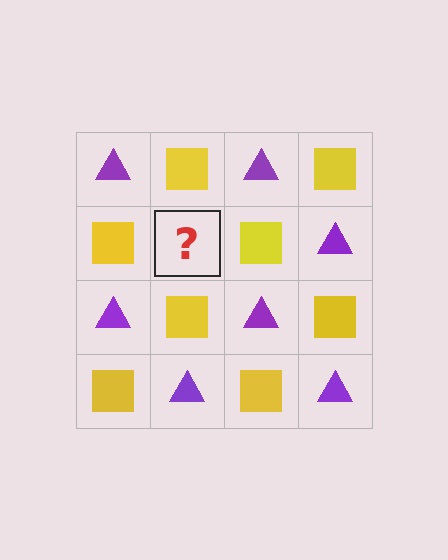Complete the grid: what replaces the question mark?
The question mark should be replaced with a purple triangle.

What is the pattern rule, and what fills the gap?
The rule is that it alternates purple triangle and yellow square in a checkerboard pattern. The gap should be filled with a purple triangle.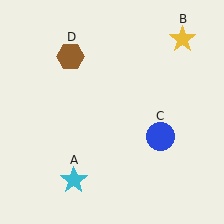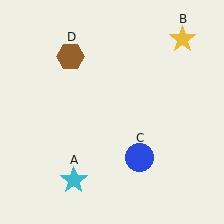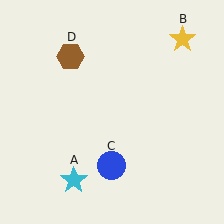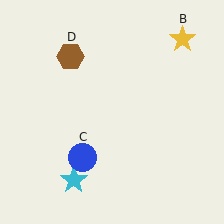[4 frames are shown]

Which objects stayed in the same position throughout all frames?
Cyan star (object A) and yellow star (object B) and brown hexagon (object D) remained stationary.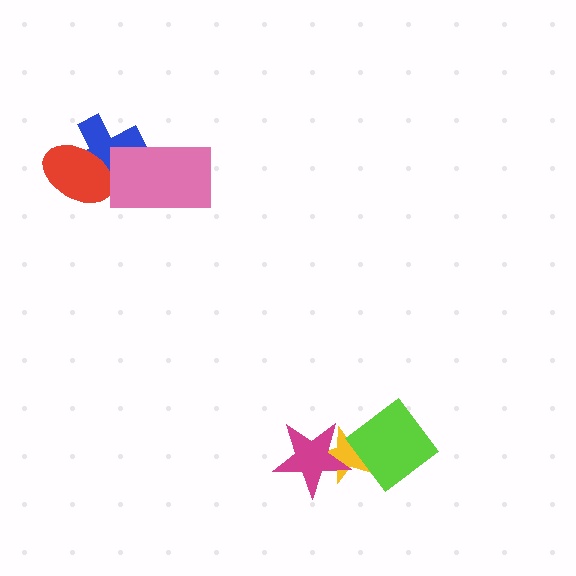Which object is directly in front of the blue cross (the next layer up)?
The red ellipse is directly in front of the blue cross.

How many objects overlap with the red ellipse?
1 object overlaps with the red ellipse.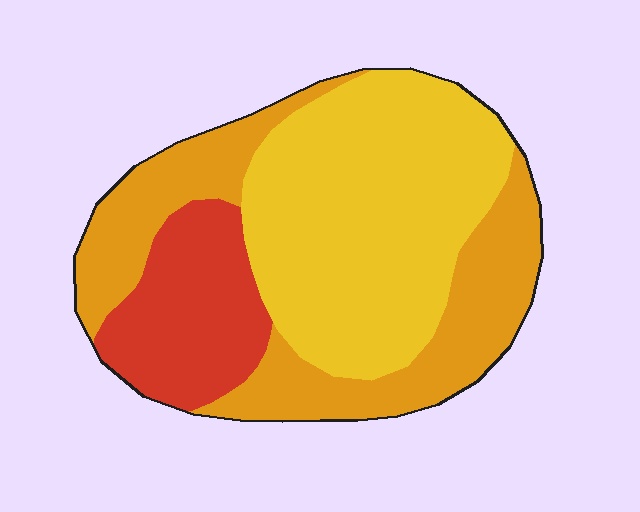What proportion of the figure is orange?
Orange covers around 35% of the figure.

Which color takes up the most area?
Yellow, at roughly 45%.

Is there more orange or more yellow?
Yellow.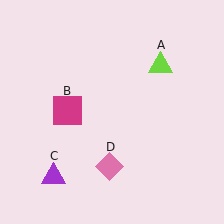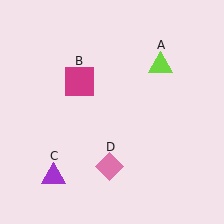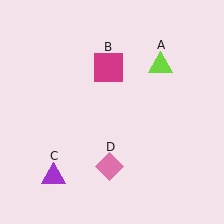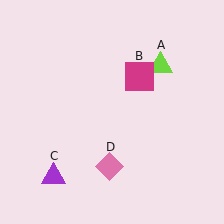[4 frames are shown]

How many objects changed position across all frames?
1 object changed position: magenta square (object B).